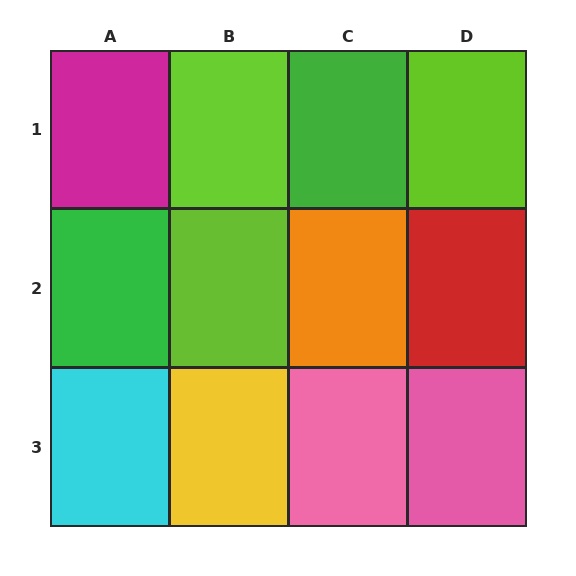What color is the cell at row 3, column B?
Yellow.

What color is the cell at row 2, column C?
Orange.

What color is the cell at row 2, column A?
Green.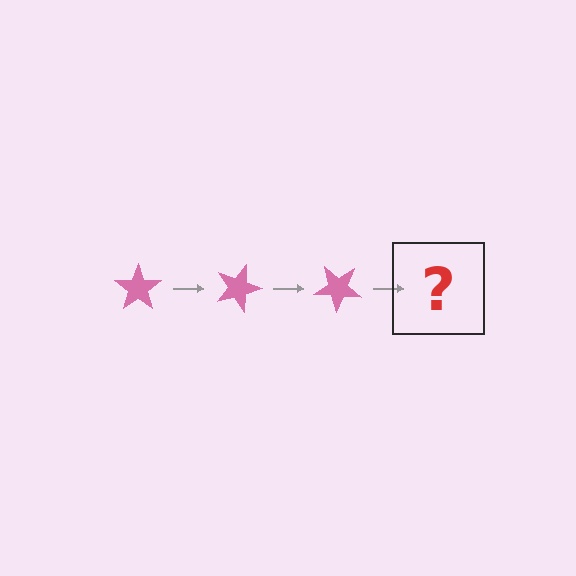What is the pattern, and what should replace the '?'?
The pattern is that the star rotates 20 degrees each step. The '?' should be a pink star rotated 60 degrees.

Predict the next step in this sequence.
The next step is a pink star rotated 60 degrees.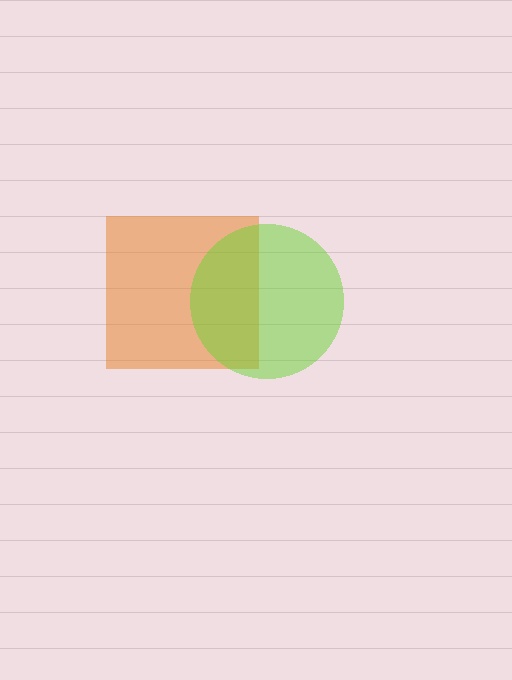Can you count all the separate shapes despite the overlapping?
Yes, there are 2 separate shapes.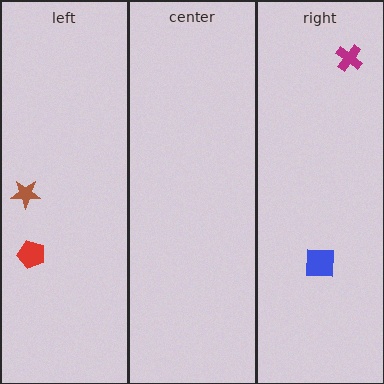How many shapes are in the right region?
2.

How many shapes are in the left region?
2.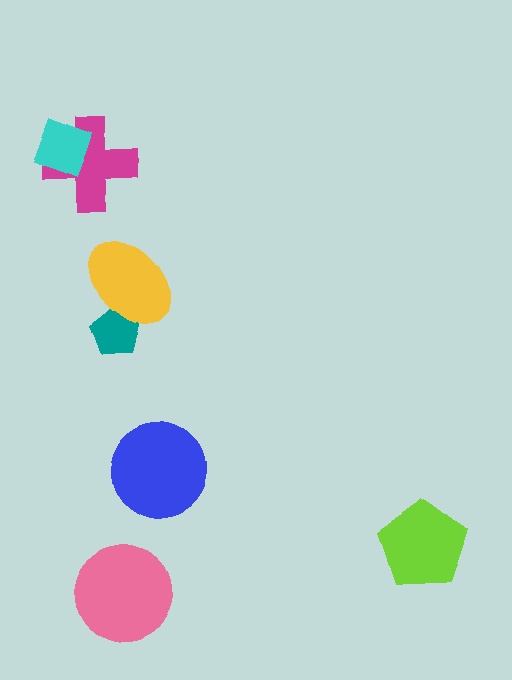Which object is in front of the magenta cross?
The cyan diamond is in front of the magenta cross.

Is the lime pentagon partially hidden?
No, no other shape covers it.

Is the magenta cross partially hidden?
Yes, it is partially covered by another shape.